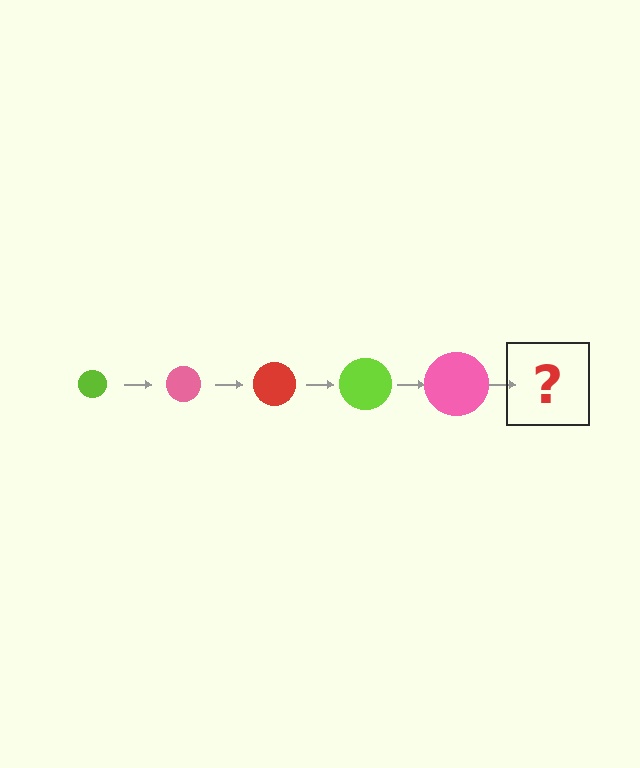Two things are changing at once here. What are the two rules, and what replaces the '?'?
The two rules are that the circle grows larger each step and the color cycles through lime, pink, and red. The '?' should be a red circle, larger than the previous one.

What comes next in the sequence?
The next element should be a red circle, larger than the previous one.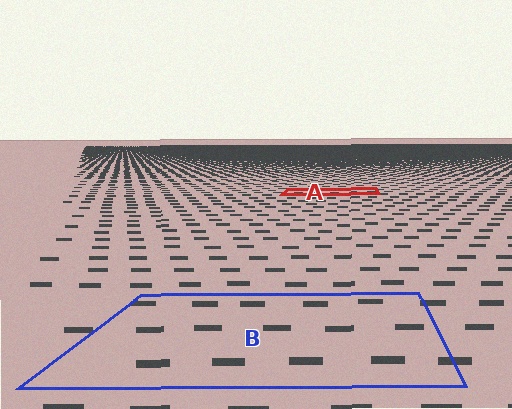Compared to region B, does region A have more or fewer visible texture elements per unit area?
Region A has more texture elements per unit area — they are packed more densely because it is farther away.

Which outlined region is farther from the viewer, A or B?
Region A is farther from the viewer — the texture elements inside it appear smaller and more densely packed.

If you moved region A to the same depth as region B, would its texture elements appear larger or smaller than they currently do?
They would appear larger. At a closer depth, the same texture elements are projected at a bigger on-screen size.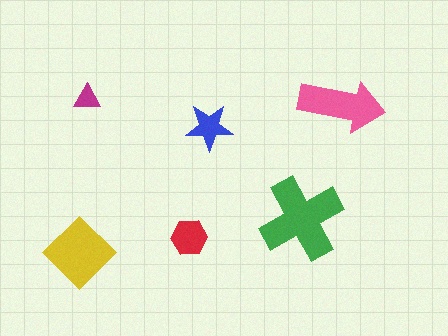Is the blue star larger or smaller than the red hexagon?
Smaller.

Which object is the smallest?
The magenta triangle.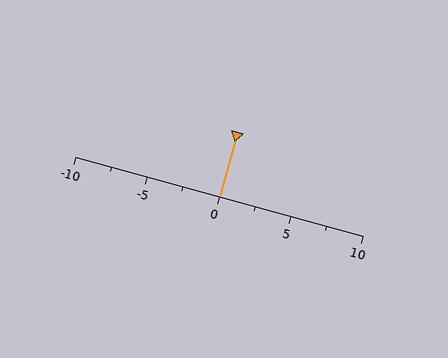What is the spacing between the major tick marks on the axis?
The major ticks are spaced 5 apart.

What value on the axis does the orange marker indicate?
The marker indicates approximately 0.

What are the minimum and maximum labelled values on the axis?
The axis runs from -10 to 10.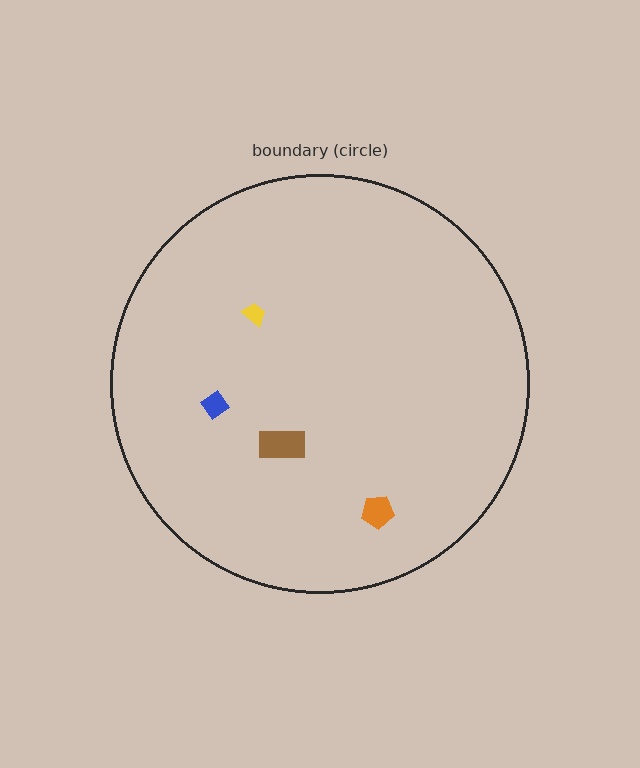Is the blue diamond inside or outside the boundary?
Inside.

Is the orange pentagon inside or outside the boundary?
Inside.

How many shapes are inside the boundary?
4 inside, 0 outside.